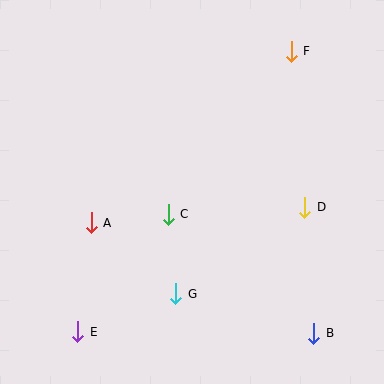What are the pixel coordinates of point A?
Point A is at (91, 223).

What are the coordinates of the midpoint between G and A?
The midpoint between G and A is at (134, 258).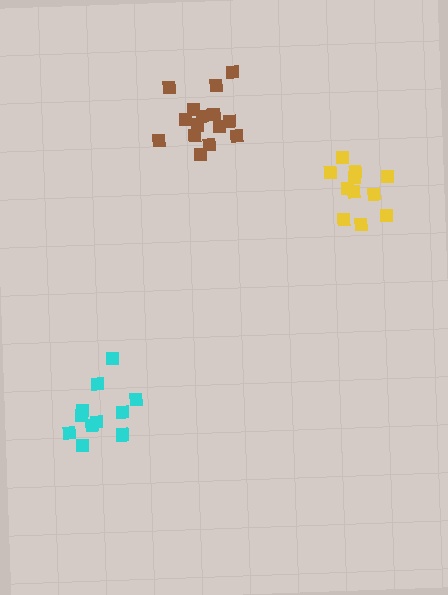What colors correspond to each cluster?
The clusters are colored: cyan, brown, yellow.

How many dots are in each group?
Group 1: 11 dots, Group 2: 16 dots, Group 3: 11 dots (38 total).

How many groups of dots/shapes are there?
There are 3 groups.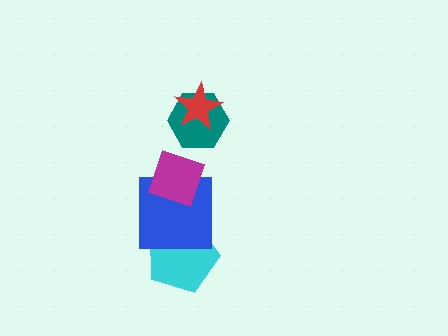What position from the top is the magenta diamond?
The magenta diamond is 3rd from the top.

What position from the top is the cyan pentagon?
The cyan pentagon is 5th from the top.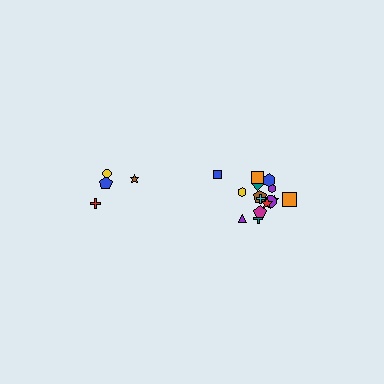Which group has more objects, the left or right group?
The right group.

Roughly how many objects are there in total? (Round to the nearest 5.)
Roughly 20 objects in total.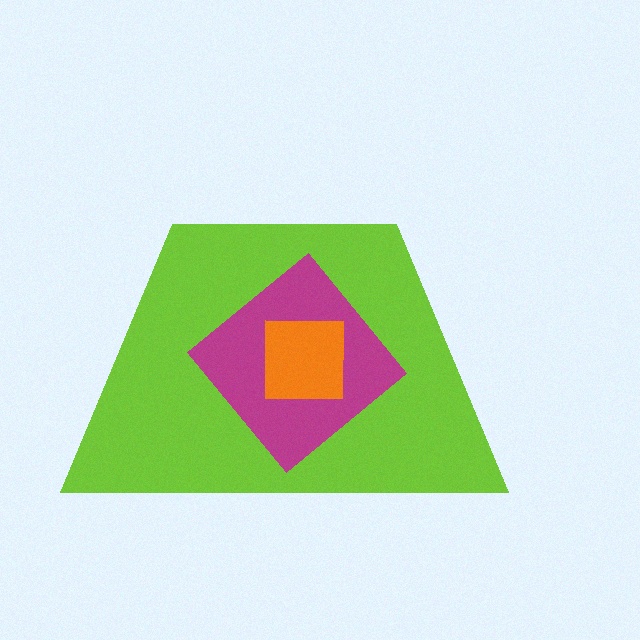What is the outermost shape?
The lime trapezoid.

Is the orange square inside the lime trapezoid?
Yes.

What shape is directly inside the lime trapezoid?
The magenta diamond.